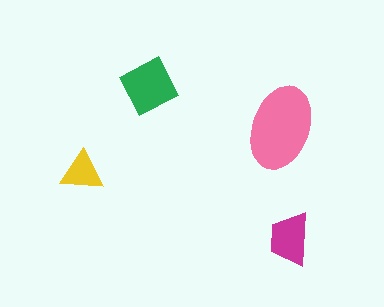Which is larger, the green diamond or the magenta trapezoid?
The green diamond.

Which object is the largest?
The pink ellipse.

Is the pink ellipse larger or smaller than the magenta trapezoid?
Larger.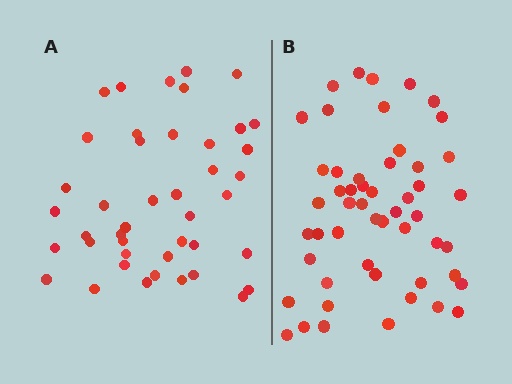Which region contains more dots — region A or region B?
Region B (the right region) has more dots.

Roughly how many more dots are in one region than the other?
Region B has roughly 8 or so more dots than region A.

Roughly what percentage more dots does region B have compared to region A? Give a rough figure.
About 20% more.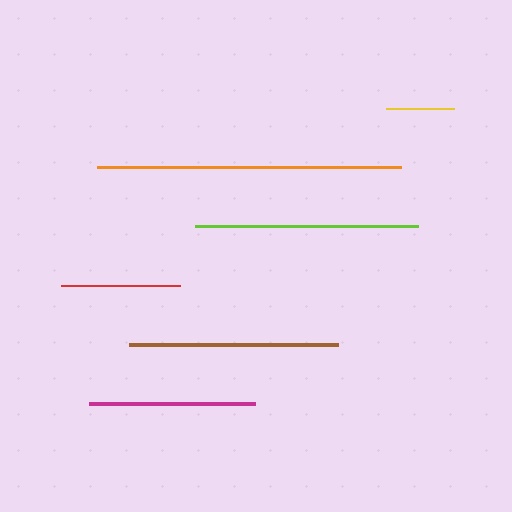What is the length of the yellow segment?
The yellow segment is approximately 67 pixels long.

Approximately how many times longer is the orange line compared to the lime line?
The orange line is approximately 1.4 times the length of the lime line.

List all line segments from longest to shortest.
From longest to shortest: orange, lime, brown, magenta, red, yellow.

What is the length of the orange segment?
The orange segment is approximately 303 pixels long.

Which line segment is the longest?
The orange line is the longest at approximately 303 pixels.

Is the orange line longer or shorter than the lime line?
The orange line is longer than the lime line.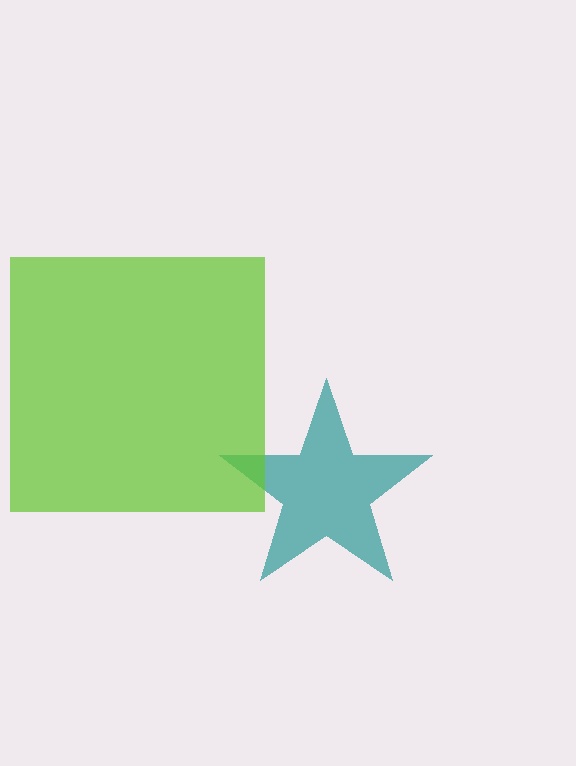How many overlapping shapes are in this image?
There are 2 overlapping shapes in the image.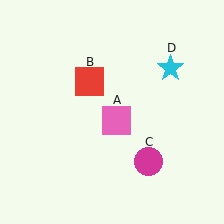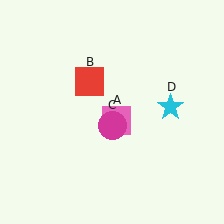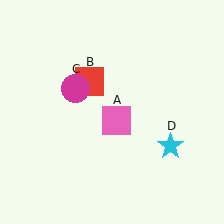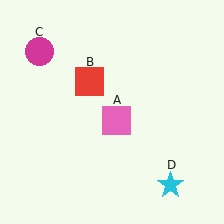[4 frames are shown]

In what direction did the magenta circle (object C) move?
The magenta circle (object C) moved up and to the left.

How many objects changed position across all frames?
2 objects changed position: magenta circle (object C), cyan star (object D).